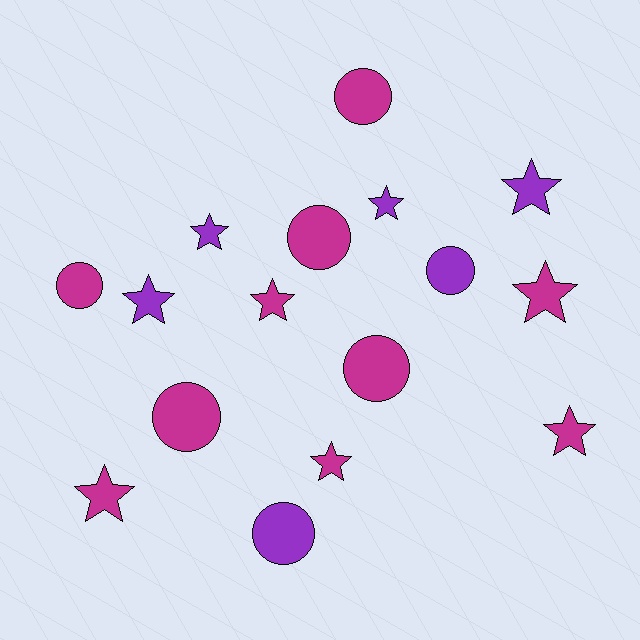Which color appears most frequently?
Magenta, with 10 objects.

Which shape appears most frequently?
Star, with 9 objects.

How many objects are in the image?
There are 16 objects.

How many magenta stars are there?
There are 5 magenta stars.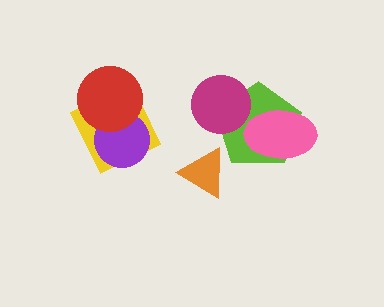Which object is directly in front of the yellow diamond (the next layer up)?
The purple circle is directly in front of the yellow diamond.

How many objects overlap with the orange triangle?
0 objects overlap with the orange triangle.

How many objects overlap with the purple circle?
2 objects overlap with the purple circle.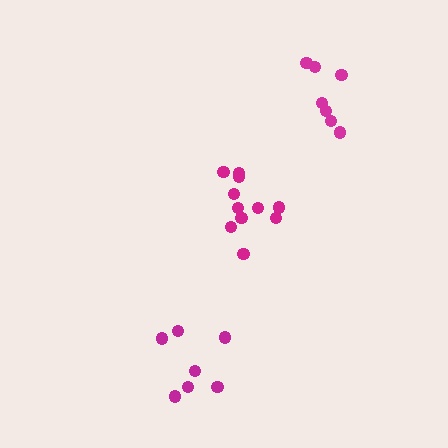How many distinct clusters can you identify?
There are 3 distinct clusters.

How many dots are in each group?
Group 1: 7 dots, Group 2: 11 dots, Group 3: 7 dots (25 total).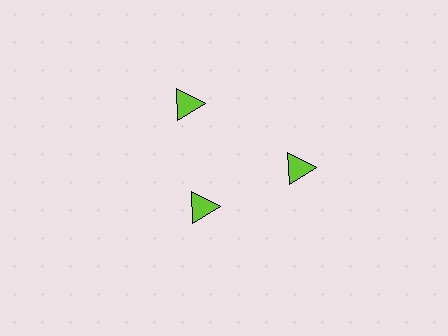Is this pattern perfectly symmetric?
No. The 3 lime triangles are arranged in a ring, but one element near the 7 o'clock position is pulled inward toward the center, breaking the 3-fold rotational symmetry.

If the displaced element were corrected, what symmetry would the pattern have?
It would have 3-fold rotational symmetry — the pattern would map onto itself every 120 degrees.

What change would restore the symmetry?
The symmetry would be restored by moving it outward, back onto the ring so that all 3 triangles sit at equal angles and equal distance from the center.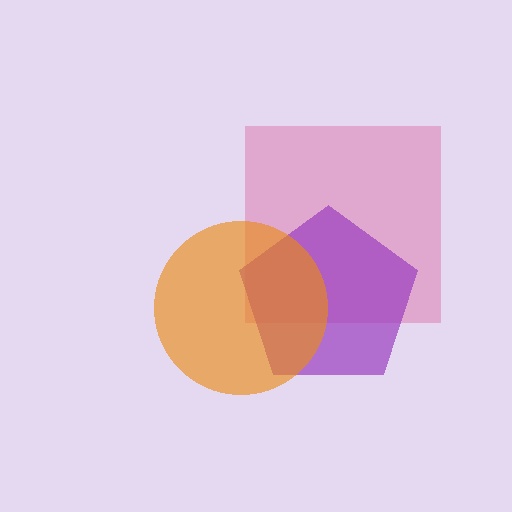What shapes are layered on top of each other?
The layered shapes are: a pink square, a purple pentagon, an orange circle.